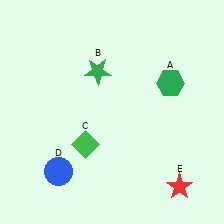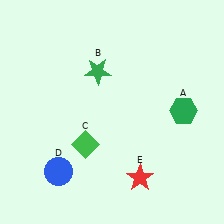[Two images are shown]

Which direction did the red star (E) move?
The red star (E) moved left.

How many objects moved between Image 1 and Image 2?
2 objects moved between the two images.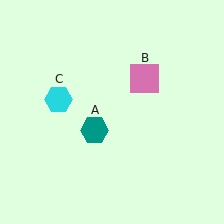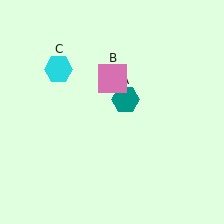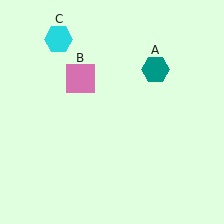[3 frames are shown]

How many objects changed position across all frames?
3 objects changed position: teal hexagon (object A), pink square (object B), cyan hexagon (object C).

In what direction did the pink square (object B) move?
The pink square (object B) moved left.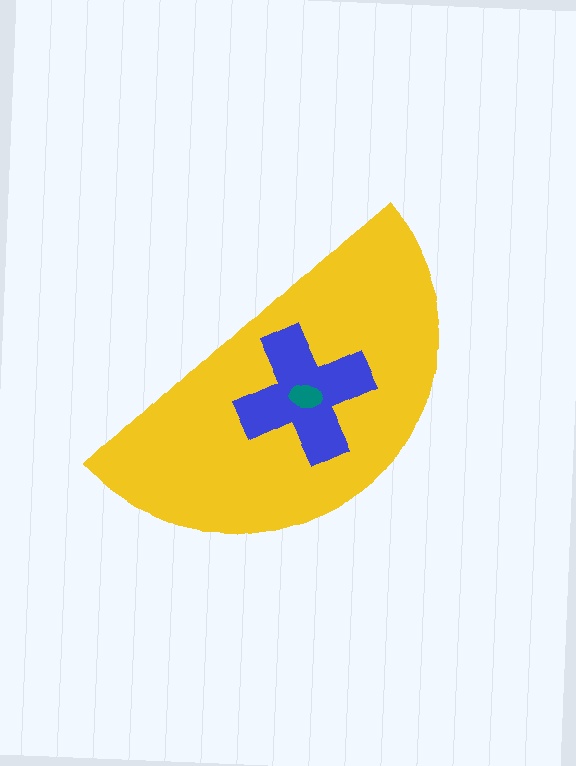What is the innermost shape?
The teal ellipse.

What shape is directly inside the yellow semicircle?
The blue cross.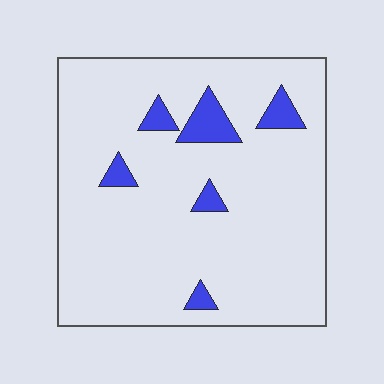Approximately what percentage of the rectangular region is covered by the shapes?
Approximately 10%.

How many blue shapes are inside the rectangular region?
6.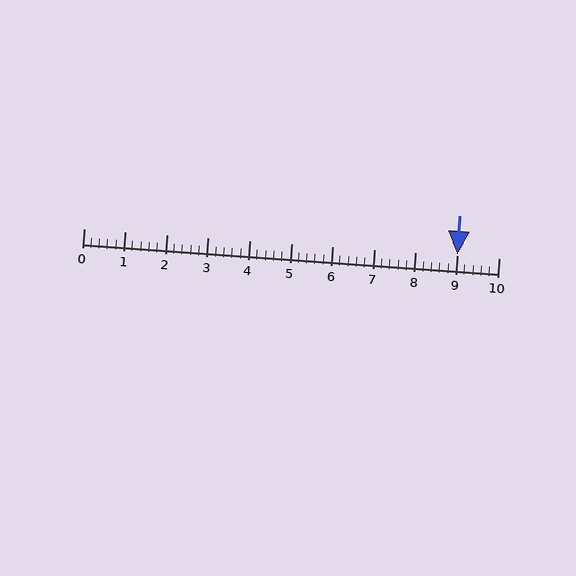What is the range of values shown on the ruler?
The ruler shows values from 0 to 10.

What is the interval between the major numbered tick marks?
The major tick marks are spaced 1 units apart.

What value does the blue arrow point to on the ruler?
The blue arrow points to approximately 9.0.